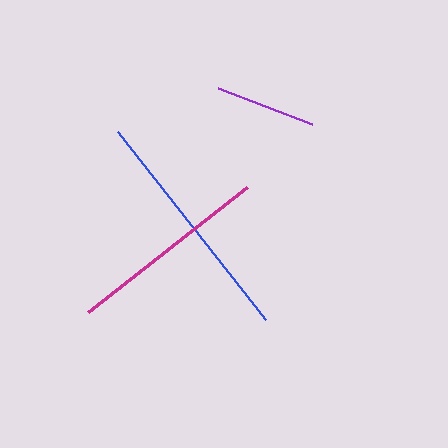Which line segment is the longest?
The blue line is the longest at approximately 239 pixels.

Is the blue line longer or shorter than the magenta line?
The blue line is longer than the magenta line.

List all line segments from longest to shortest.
From longest to shortest: blue, magenta, purple.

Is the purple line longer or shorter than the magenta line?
The magenta line is longer than the purple line.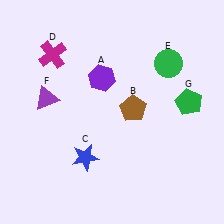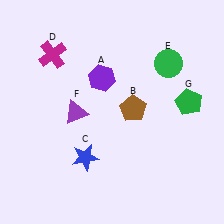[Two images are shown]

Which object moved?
The purple triangle (F) moved right.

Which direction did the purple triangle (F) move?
The purple triangle (F) moved right.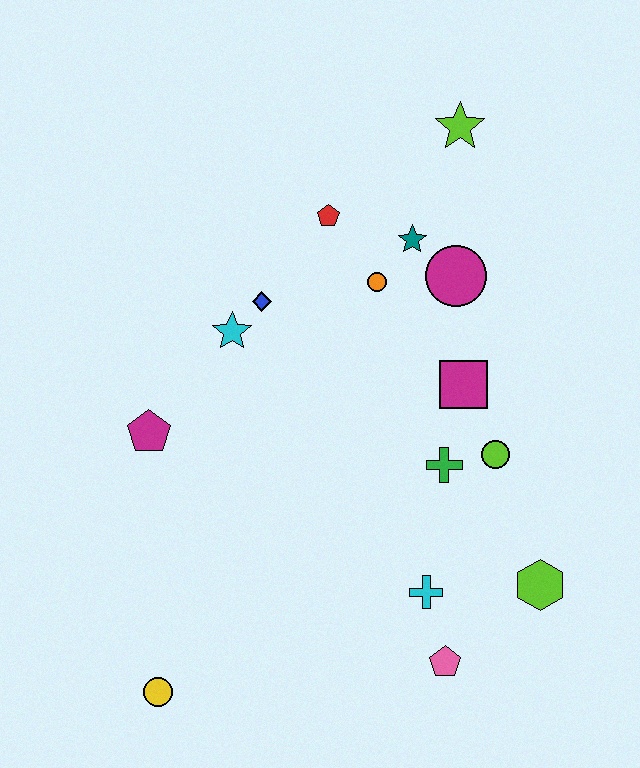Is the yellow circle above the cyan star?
No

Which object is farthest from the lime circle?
The yellow circle is farthest from the lime circle.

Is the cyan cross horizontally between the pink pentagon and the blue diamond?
Yes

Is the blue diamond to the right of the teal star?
No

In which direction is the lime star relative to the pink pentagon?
The lime star is above the pink pentagon.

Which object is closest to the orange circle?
The teal star is closest to the orange circle.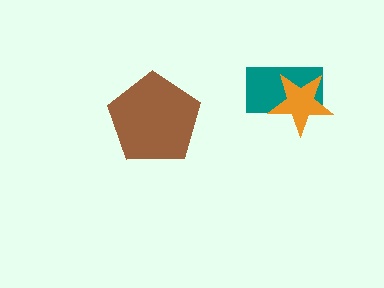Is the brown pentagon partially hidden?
No, no other shape covers it.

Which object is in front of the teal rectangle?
The orange star is in front of the teal rectangle.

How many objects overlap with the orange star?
1 object overlaps with the orange star.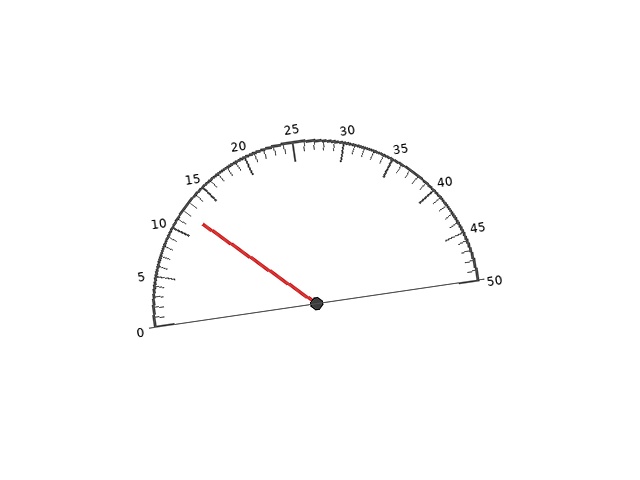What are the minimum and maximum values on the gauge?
The gauge ranges from 0 to 50.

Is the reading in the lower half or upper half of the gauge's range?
The reading is in the lower half of the range (0 to 50).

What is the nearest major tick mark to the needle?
The nearest major tick mark is 10.